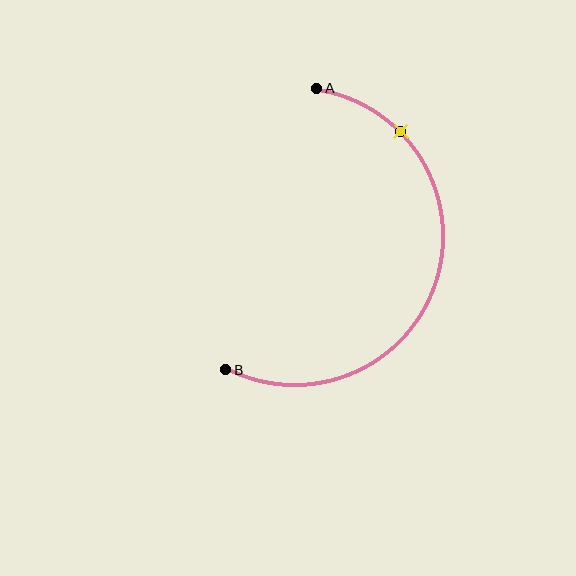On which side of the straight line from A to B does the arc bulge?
The arc bulges to the right of the straight line connecting A and B.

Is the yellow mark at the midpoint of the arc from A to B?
No. The yellow mark lies on the arc but is closer to endpoint A. The arc midpoint would be at the point on the curve equidistant along the arc from both A and B.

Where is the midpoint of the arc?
The arc midpoint is the point on the curve farthest from the straight line joining A and B. It sits to the right of that line.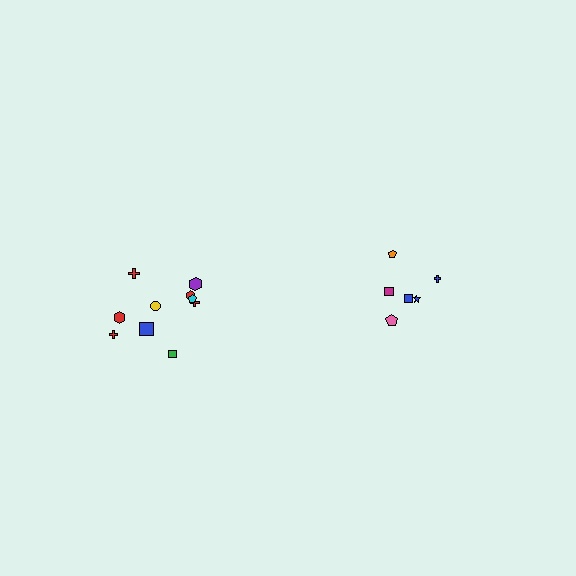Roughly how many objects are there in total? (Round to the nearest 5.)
Roughly 15 objects in total.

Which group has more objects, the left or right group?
The left group.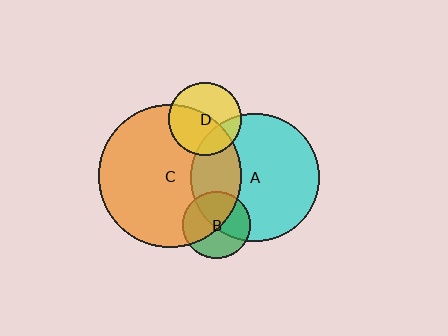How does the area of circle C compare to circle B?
Approximately 4.5 times.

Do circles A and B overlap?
Yes.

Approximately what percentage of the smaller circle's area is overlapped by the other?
Approximately 50%.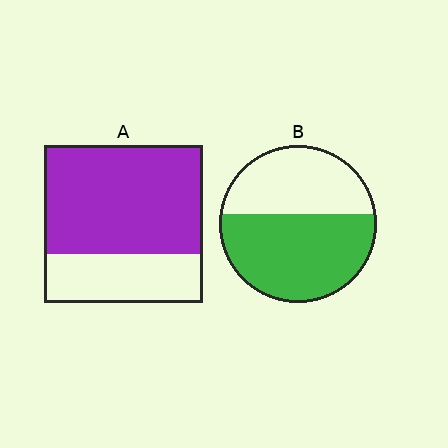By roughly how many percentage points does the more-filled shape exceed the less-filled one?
By roughly 10 percentage points (A over B).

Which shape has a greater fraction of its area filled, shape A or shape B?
Shape A.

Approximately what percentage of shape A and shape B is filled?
A is approximately 70% and B is approximately 60%.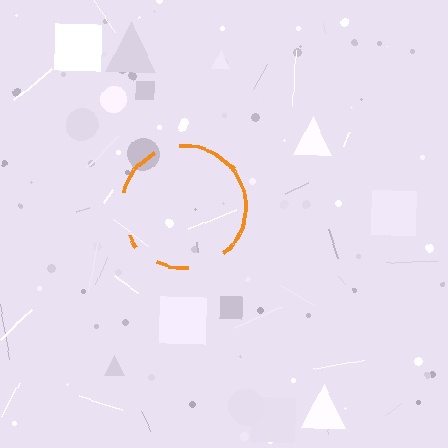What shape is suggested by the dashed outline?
The dashed outline suggests a circle.